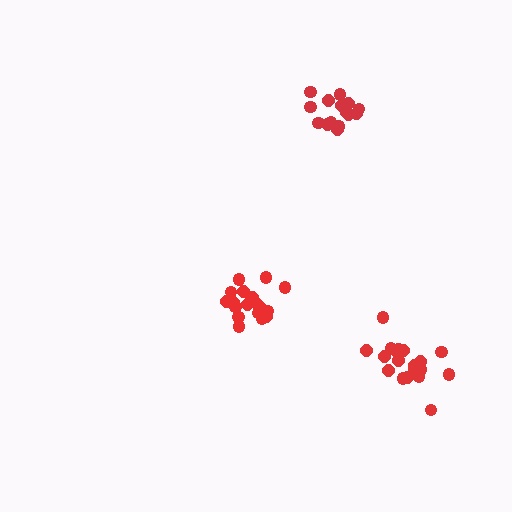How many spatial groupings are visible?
There are 3 spatial groupings.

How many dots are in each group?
Group 1: 19 dots, Group 2: 15 dots, Group 3: 19 dots (53 total).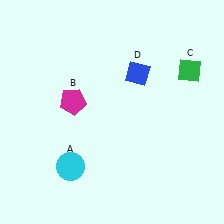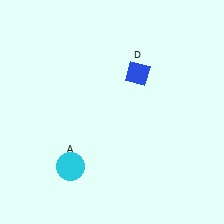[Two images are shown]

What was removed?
The magenta pentagon (B), the green diamond (C) were removed in Image 2.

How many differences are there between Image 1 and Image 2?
There are 2 differences between the two images.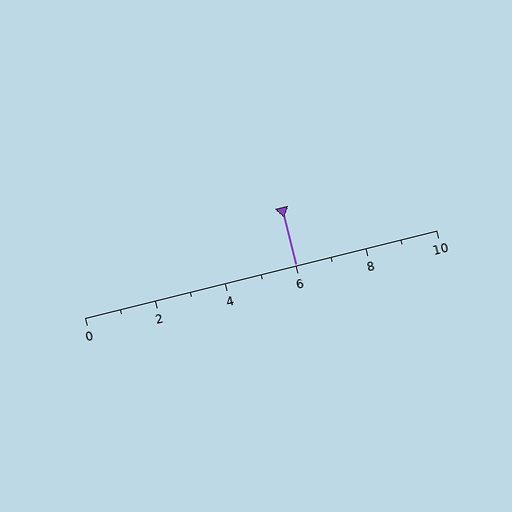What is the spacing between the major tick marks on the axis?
The major ticks are spaced 2 apart.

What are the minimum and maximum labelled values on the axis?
The axis runs from 0 to 10.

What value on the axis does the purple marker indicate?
The marker indicates approximately 6.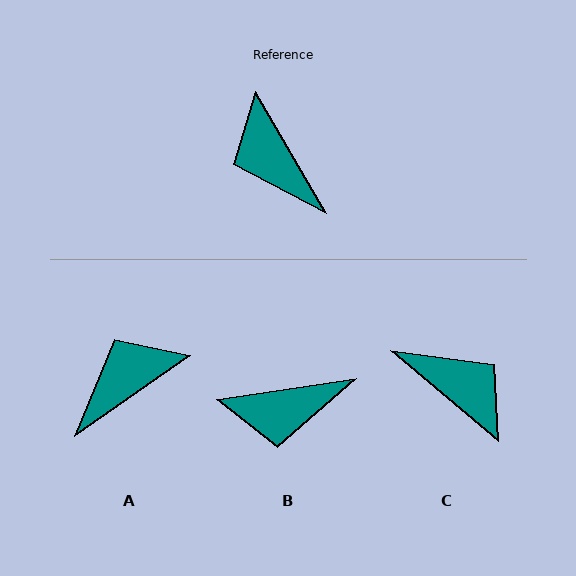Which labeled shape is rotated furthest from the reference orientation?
C, about 160 degrees away.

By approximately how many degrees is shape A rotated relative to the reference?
Approximately 85 degrees clockwise.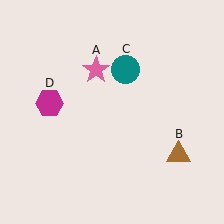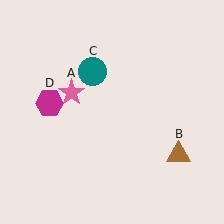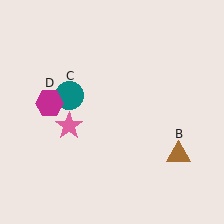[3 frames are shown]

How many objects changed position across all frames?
2 objects changed position: pink star (object A), teal circle (object C).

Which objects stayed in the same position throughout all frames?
Brown triangle (object B) and magenta hexagon (object D) remained stationary.